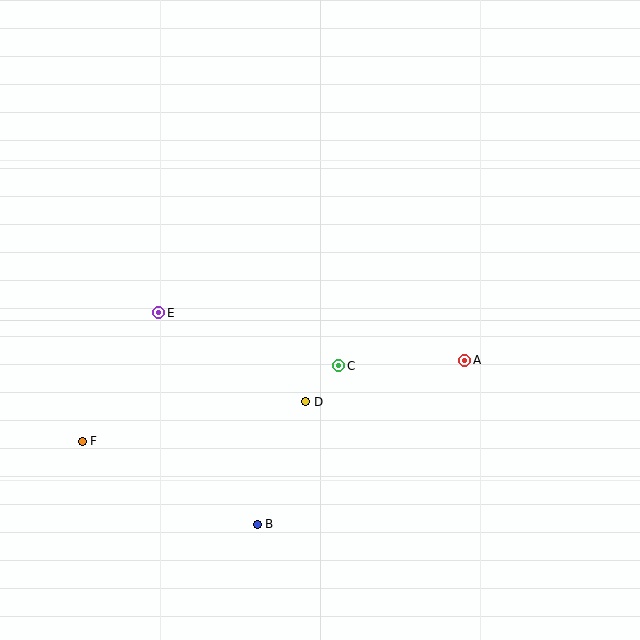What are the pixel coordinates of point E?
Point E is at (159, 313).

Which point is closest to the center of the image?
Point C at (339, 366) is closest to the center.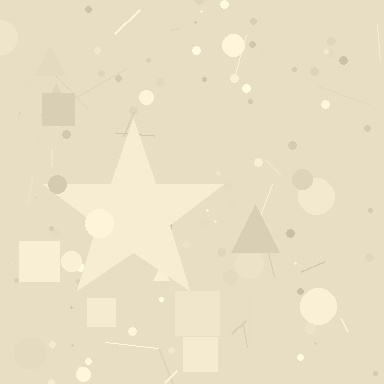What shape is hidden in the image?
A star is hidden in the image.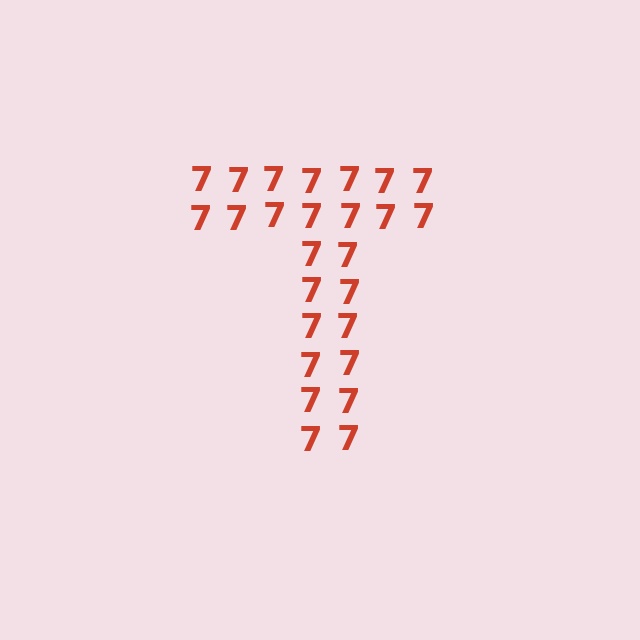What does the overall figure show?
The overall figure shows the letter T.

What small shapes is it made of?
It is made of small digit 7's.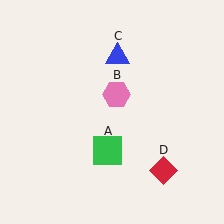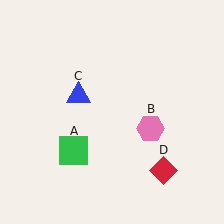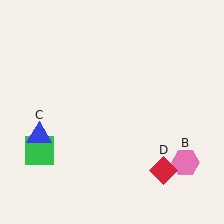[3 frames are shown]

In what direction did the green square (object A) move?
The green square (object A) moved left.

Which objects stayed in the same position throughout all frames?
Red diamond (object D) remained stationary.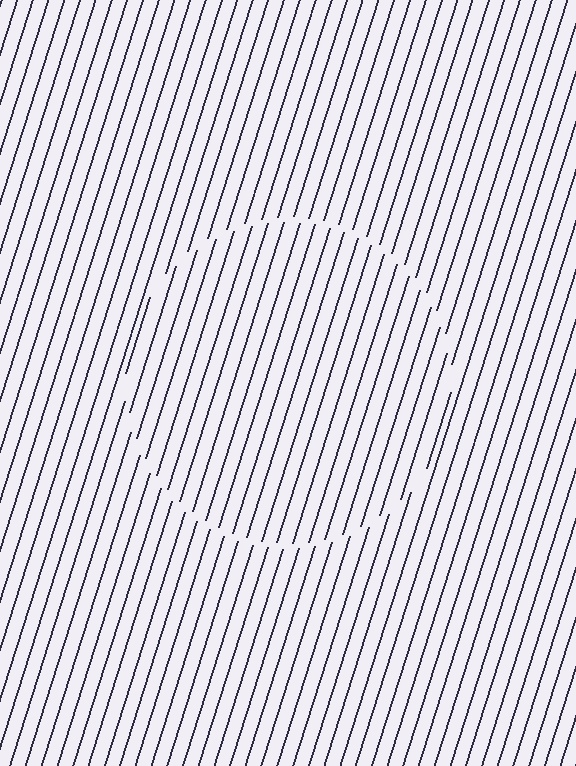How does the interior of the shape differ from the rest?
The interior of the shape contains the same grating, shifted by half a period — the contour is defined by the phase discontinuity where line-ends from the inner and outer gratings abut.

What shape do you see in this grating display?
An illusory circle. The interior of the shape contains the same grating, shifted by half a period — the contour is defined by the phase discontinuity where line-ends from the inner and outer gratings abut.